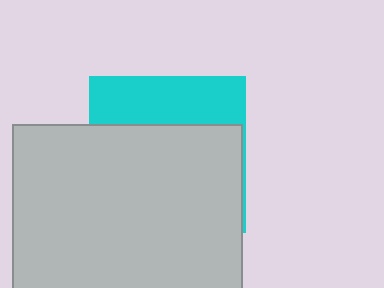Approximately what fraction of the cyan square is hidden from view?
Roughly 69% of the cyan square is hidden behind the light gray rectangle.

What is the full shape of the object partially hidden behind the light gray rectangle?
The partially hidden object is a cyan square.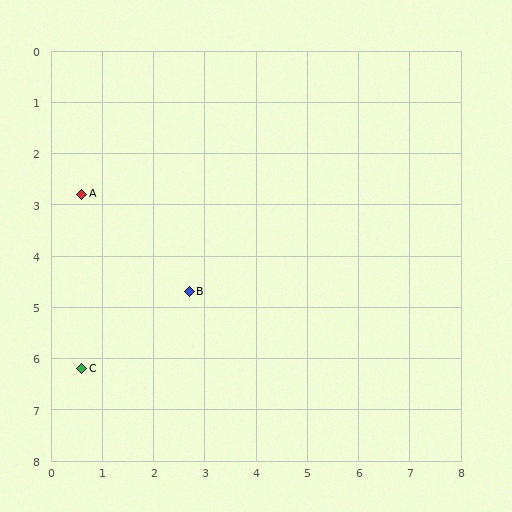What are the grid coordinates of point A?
Point A is at approximately (0.6, 2.8).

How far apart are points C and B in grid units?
Points C and B are about 2.6 grid units apart.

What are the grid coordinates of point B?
Point B is at approximately (2.7, 4.7).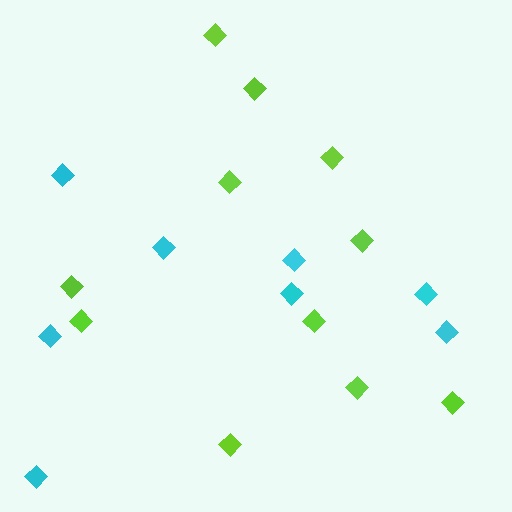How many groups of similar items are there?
There are 2 groups: one group of cyan diamonds (8) and one group of lime diamonds (11).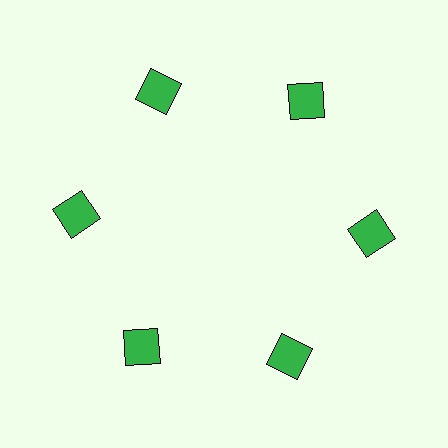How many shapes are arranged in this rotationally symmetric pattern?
There are 6 shapes, arranged in 6 groups of 1.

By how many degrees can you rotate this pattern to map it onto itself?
The pattern maps onto itself every 60 degrees of rotation.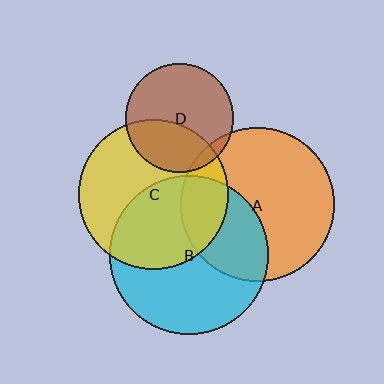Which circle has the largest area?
Circle B (cyan).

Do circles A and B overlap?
Yes.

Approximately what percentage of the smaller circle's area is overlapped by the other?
Approximately 35%.